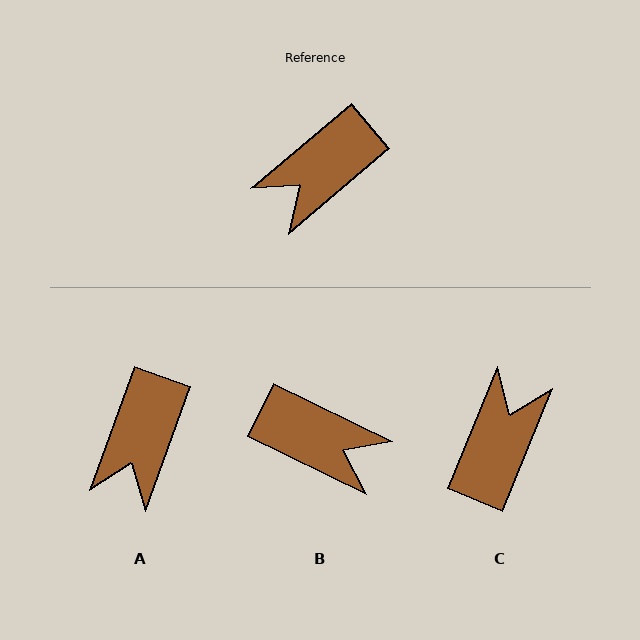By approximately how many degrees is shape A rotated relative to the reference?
Approximately 30 degrees counter-clockwise.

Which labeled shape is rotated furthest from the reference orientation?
C, about 152 degrees away.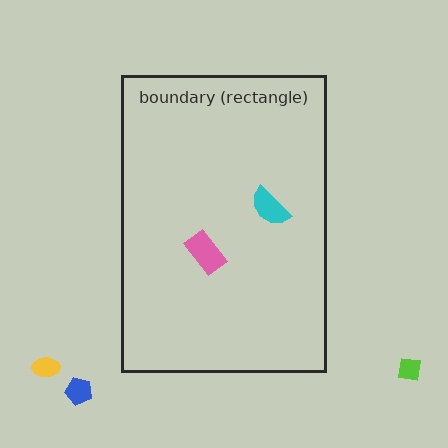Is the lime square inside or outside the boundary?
Outside.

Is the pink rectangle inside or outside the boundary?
Inside.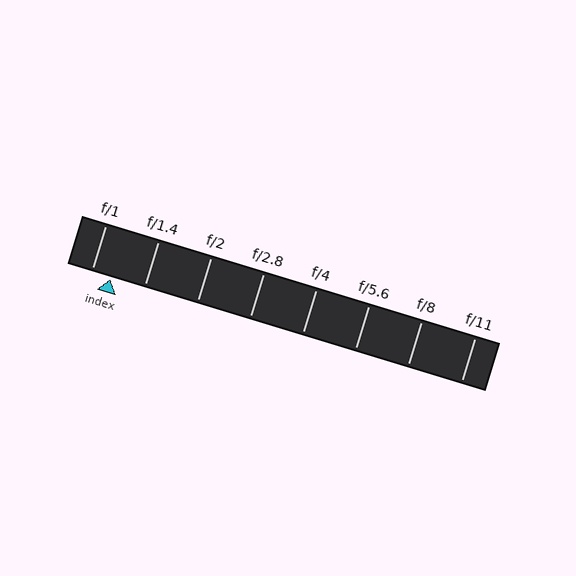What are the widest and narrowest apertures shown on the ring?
The widest aperture shown is f/1 and the narrowest is f/11.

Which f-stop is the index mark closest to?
The index mark is closest to f/1.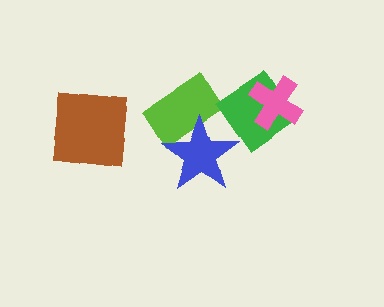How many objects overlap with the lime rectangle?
1 object overlaps with the lime rectangle.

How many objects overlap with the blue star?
2 objects overlap with the blue star.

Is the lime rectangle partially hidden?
Yes, it is partially covered by another shape.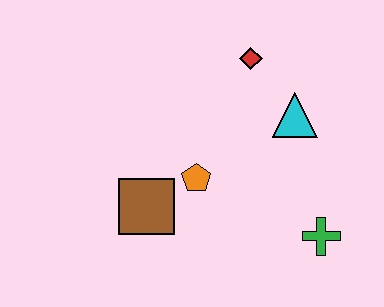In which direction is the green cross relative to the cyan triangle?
The green cross is below the cyan triangle.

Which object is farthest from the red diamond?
The green cross is farthest from the red diamond.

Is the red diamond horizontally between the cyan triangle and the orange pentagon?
Yes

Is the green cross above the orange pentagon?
No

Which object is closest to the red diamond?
The cyan triangle is closest to the red diamond.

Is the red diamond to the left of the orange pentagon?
No